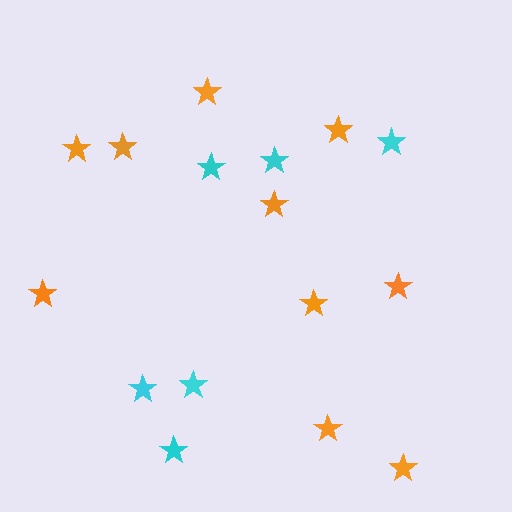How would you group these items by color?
There are 2 groups: one group of orange stars (10) and one group of cyan stars (6).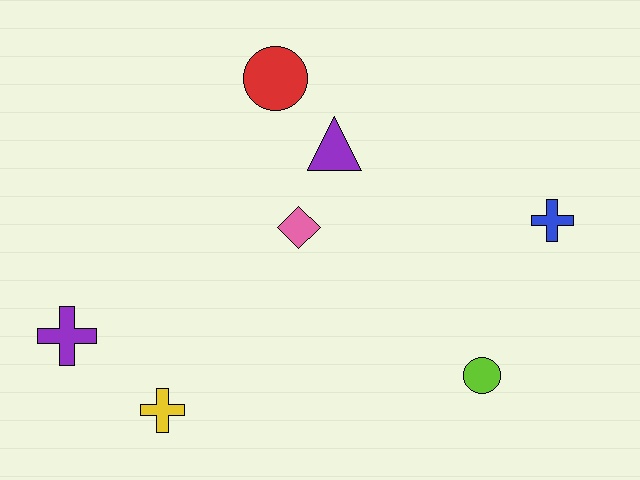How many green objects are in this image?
There are no green objects.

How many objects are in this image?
There are 7 objects.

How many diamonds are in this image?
There is 1 diamond.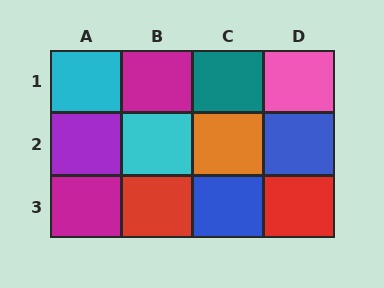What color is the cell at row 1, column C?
Teal.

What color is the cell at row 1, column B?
Magenta.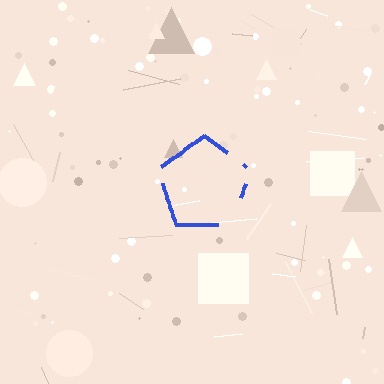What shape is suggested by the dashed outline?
The dashed outline suggests a pentagon.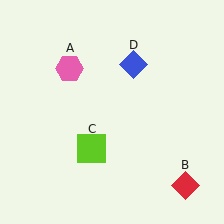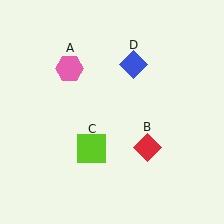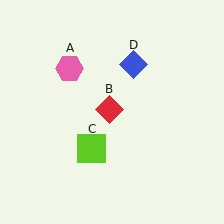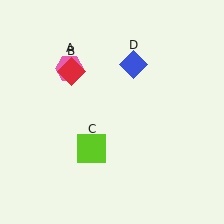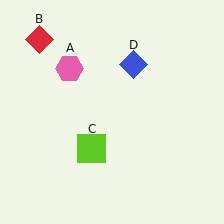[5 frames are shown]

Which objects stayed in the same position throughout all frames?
Pink hexagon (object A) and lime square (object C) and blue diamond (object D) remained stationary.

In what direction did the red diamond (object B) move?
The red diamond (object B) moved up and to the left.